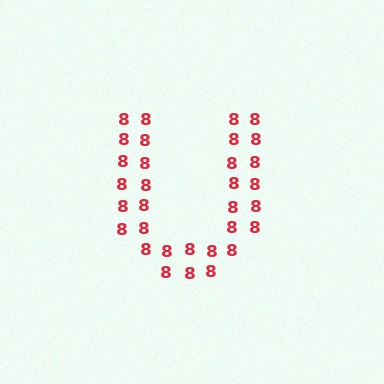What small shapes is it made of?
It is made of small digit 8's.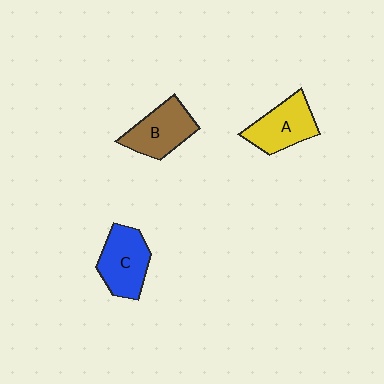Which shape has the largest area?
Shape C (blue).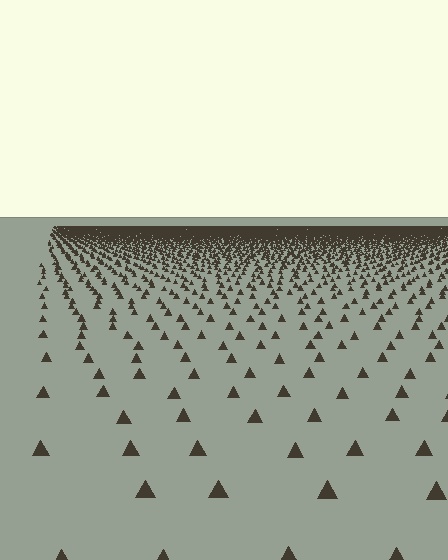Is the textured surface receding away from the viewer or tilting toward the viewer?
The surface is receding away from the viewer. Texture elements get smaller and denser toward the top.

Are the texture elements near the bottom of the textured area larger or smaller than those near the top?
Larger. Near the bottom, elements are closer to the viewer and appear at a bigger on-screen size.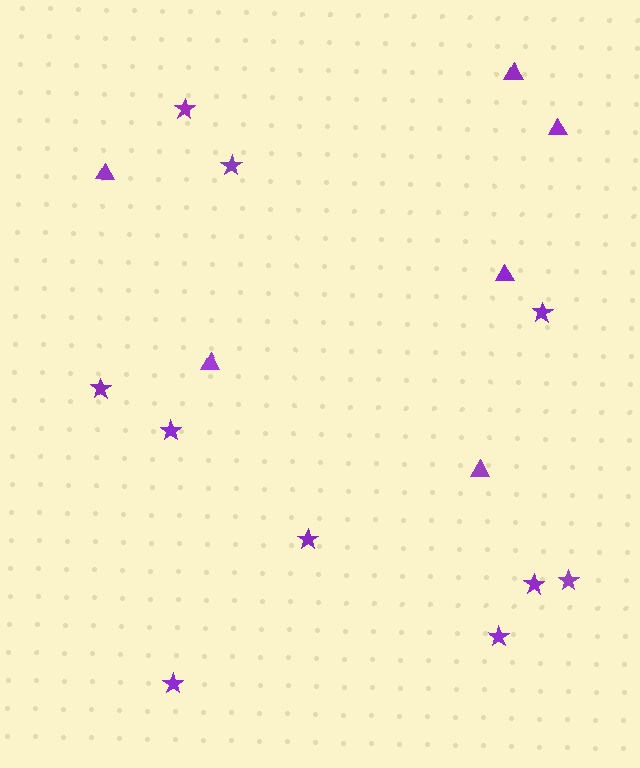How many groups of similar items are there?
There are 2 groups: one group of stars (10) and one group of triangles (6).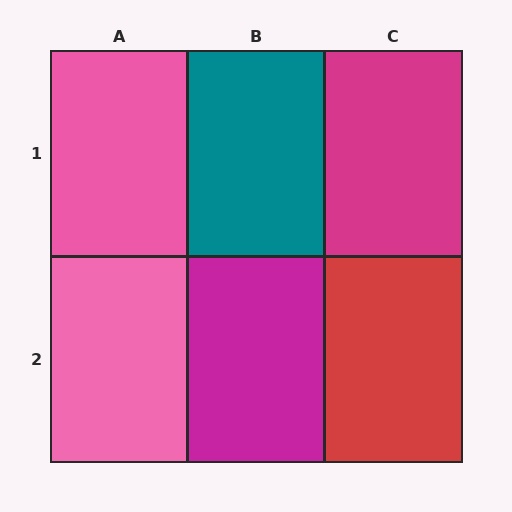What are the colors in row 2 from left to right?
Pink, magenta, red.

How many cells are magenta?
2 cells are magenta.